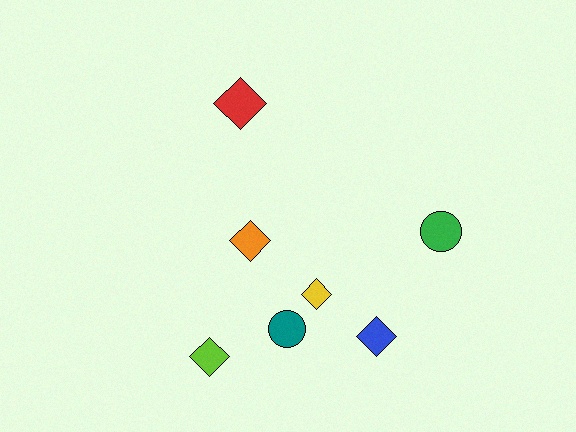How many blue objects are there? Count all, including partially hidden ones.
There is 1 blue object.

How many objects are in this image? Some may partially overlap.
There are 7 objects.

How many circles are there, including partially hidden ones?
There are 2 circles.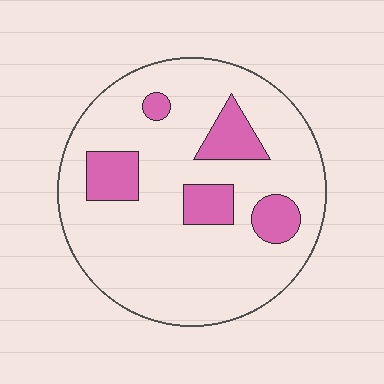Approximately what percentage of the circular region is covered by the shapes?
Approximately 15%.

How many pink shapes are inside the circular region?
5.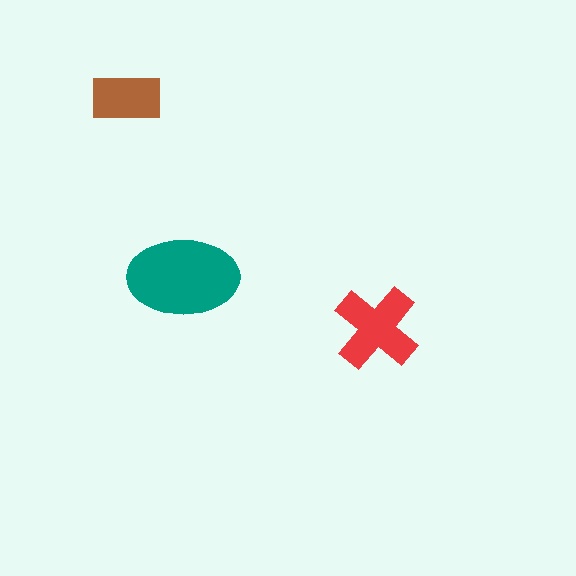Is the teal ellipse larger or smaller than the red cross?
Larger.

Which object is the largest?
The teal ellipse.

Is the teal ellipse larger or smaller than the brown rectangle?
Larger.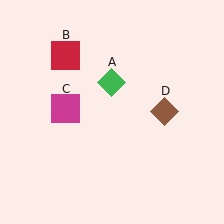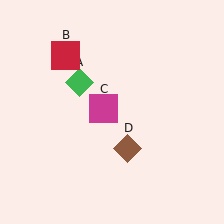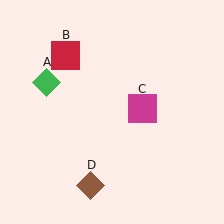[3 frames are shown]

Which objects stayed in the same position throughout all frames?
Red square (object B) remained stationary.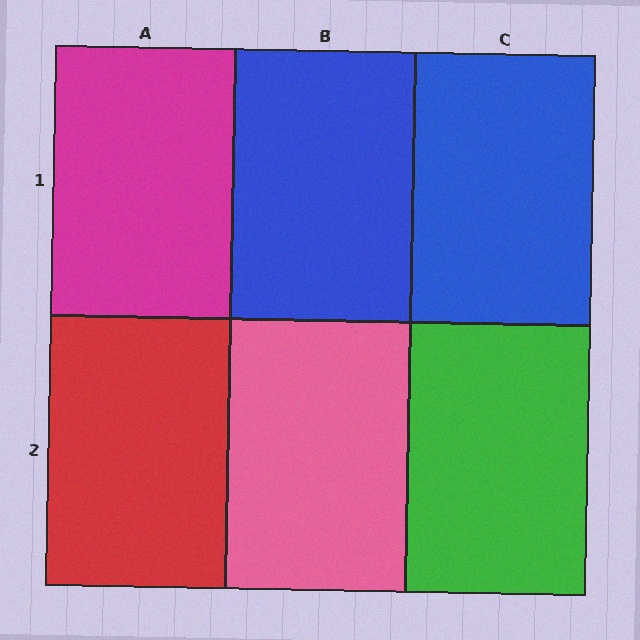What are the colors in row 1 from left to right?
Magenta, blue, blue.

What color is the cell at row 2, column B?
Pink.